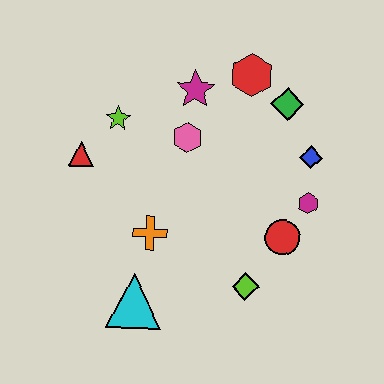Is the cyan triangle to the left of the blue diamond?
Yes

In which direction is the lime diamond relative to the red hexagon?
The lime diamond is below the red hexagon.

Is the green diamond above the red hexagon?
No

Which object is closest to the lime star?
The red triangle is closest to the lime star.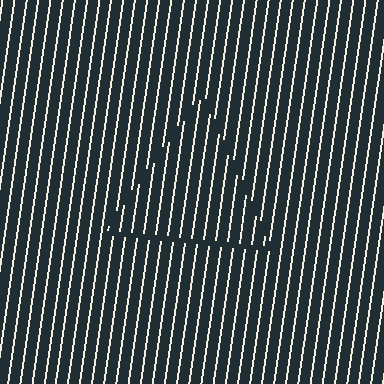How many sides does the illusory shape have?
3 sides — the line-ends trace a triangle.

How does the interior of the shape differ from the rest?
The interior of the shape contains the same grating, shifted by half a period — the contour is defined by the phase discontinuity where line-ends from the inner and outer gratings abut.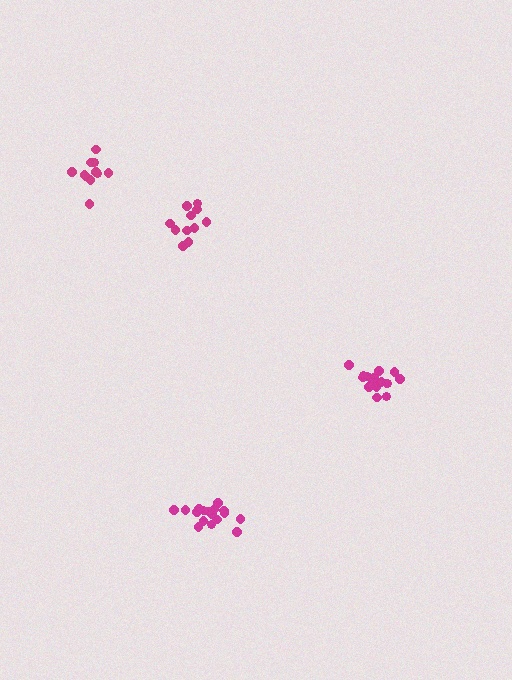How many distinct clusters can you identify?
There are 4 distinct clusters.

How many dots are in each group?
Group 1: 17 dots, Group 2: 17 dots, Group 3: 11 dots, Group 4: 11 dots (56 total).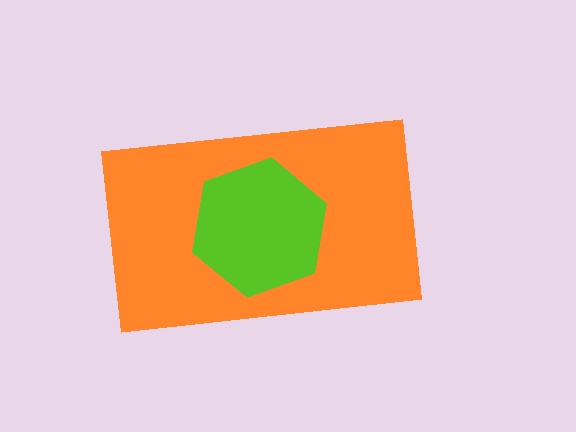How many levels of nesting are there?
2.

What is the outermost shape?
The orange rectangle.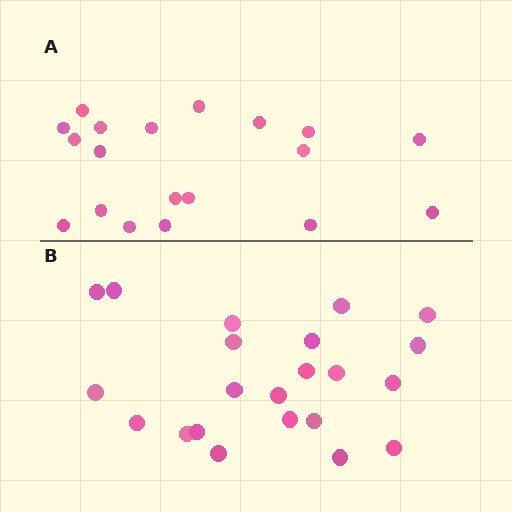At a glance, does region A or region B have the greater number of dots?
Region B (the bottom region) has more dots.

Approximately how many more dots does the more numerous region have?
Region B has just a few more — roughly 2 or 3 more dots than region A.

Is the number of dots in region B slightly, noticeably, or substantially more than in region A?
Region B has only slightly more — the two regions are fairly close. The ratio is roughly 1.2 to 1.